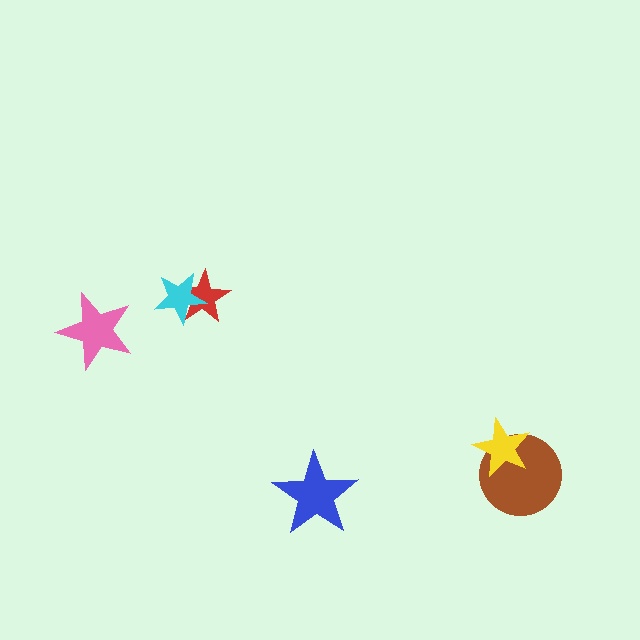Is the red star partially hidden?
Yes, it is partially covered by another shape.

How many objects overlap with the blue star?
0 objects overlap with the blue star.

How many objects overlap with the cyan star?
1 object overlaps with the cyan star.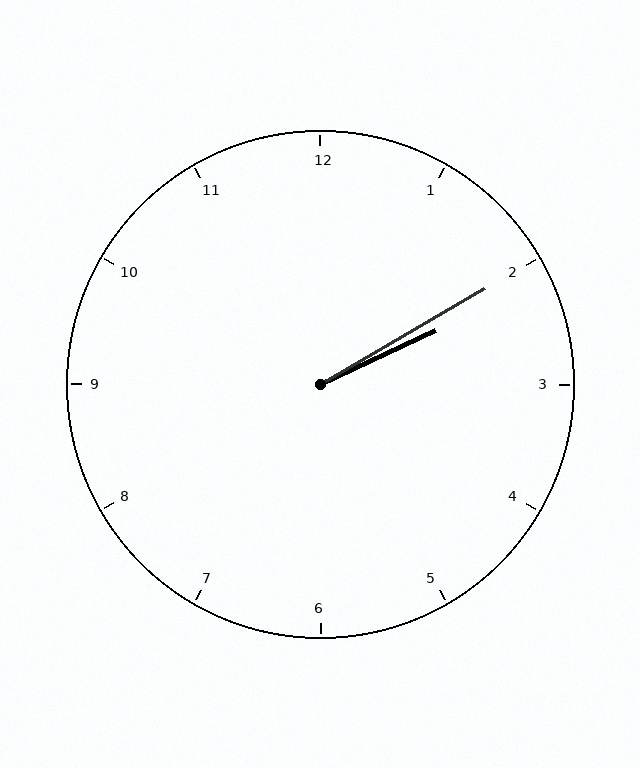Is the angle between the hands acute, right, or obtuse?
It is acute.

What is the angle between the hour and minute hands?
Approximately 5 degrees.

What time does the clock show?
2:10.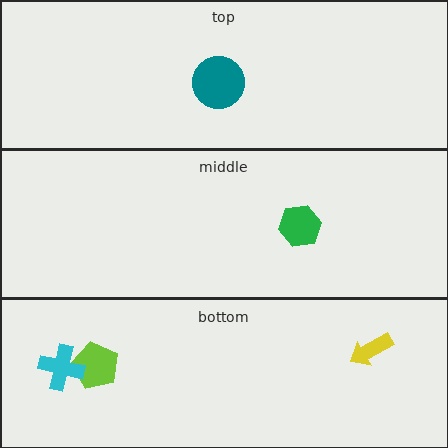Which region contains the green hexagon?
The middle region.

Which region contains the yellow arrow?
The bottom region.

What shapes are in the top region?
The teal circle.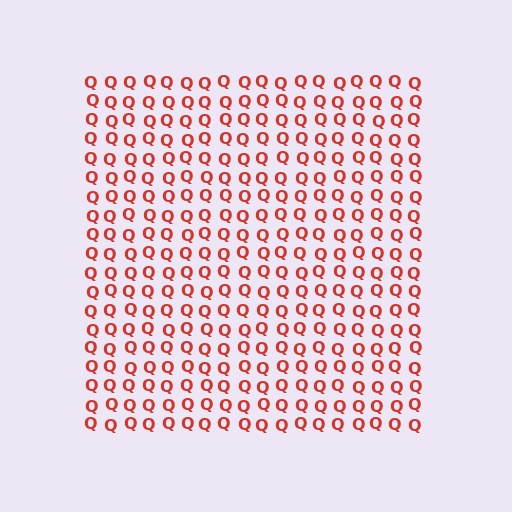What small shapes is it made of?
It is made of small letter Q's.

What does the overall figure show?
The overall figure shows a square.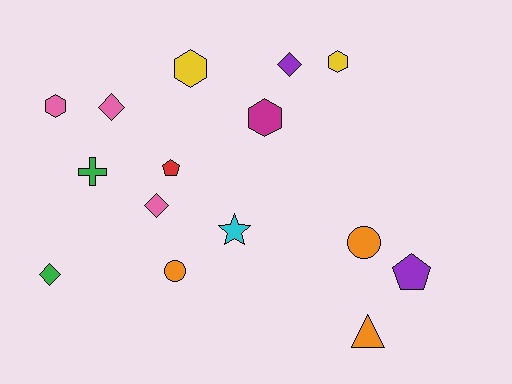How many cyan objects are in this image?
There is 1 cyan object.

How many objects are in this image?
There are 15 objects.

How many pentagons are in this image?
There are 2 pentagons.